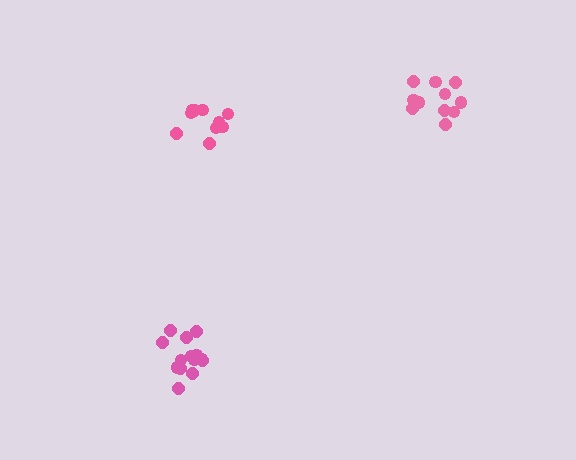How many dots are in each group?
Group 1: 11 dots, Group 2: 10 dots, Group 3: 14 dots (35 total).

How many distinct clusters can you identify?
There are 3 distinct clusters.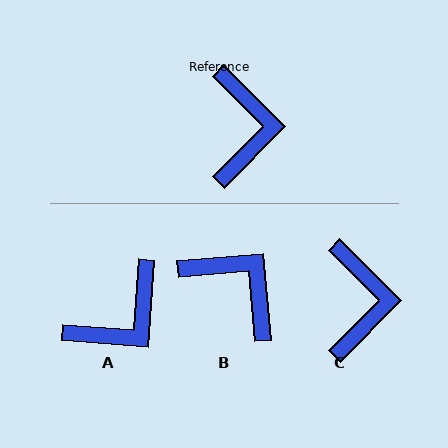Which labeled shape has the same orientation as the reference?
C.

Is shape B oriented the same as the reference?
No, it is off by about 50 degrees.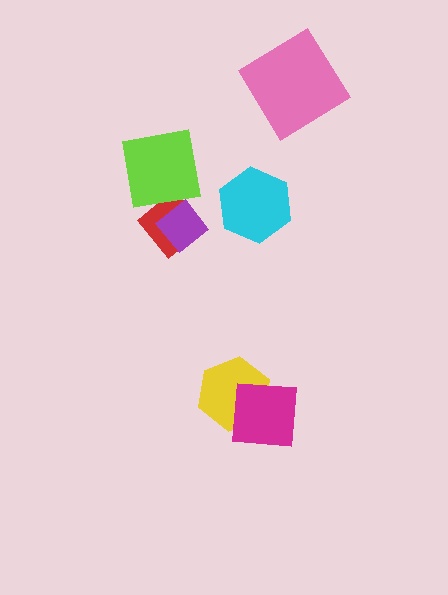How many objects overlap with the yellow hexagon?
1 object overlaps with the yellow hexagon.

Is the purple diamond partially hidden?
Yes, it is partially covered by another shape.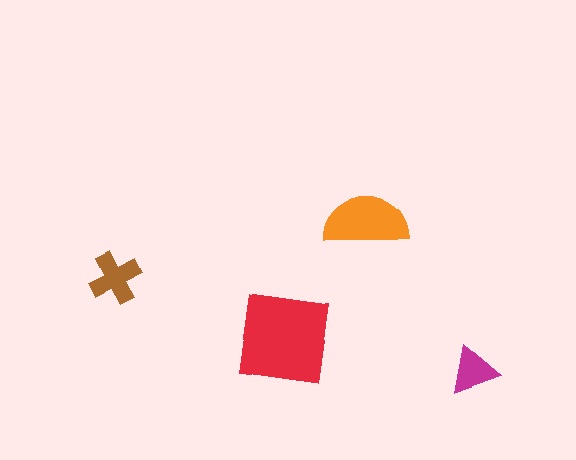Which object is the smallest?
The magenta triangle.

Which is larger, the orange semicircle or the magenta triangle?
The orange semicircle.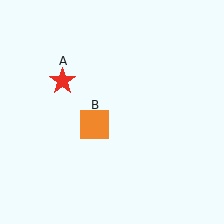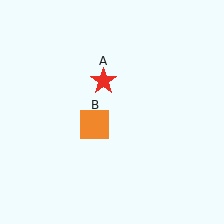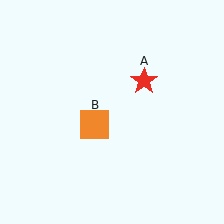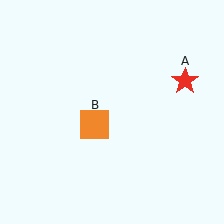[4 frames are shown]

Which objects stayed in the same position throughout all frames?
Orange square (object B) remained stationary.